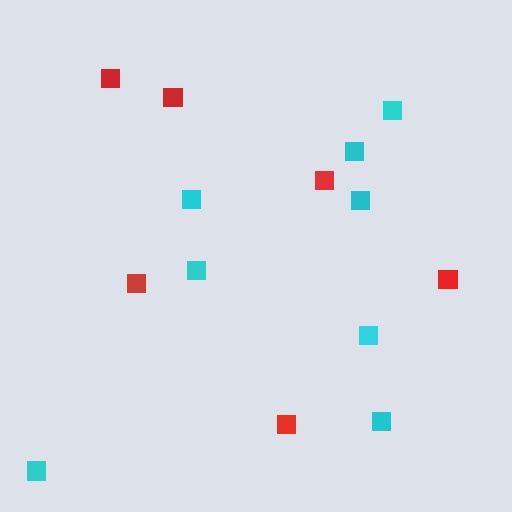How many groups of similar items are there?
There are 2 groups: one group of red squares (6) and one group of cyan squares (8).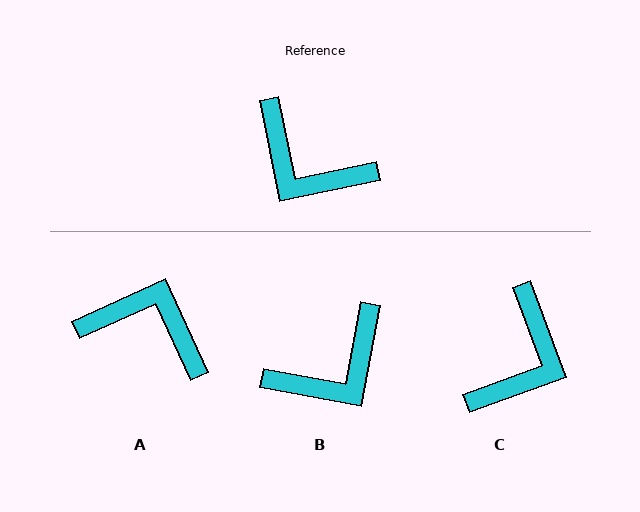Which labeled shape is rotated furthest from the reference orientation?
A, about 167 degrees away.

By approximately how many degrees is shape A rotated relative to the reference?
Approximately 167 degrees clockwise.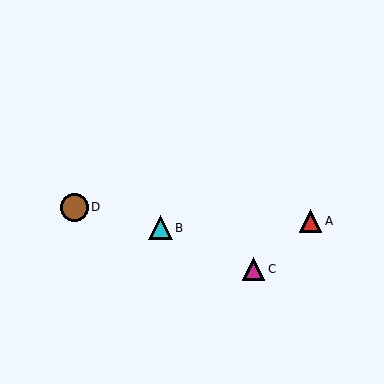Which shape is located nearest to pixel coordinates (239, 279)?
The magenta triangle (labeled C) at (253, 269) is nearest to that location.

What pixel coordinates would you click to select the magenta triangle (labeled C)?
Click at (253, 269) to select the magenta triangle C.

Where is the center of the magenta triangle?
The center of the magenta triangle is at (253, 269).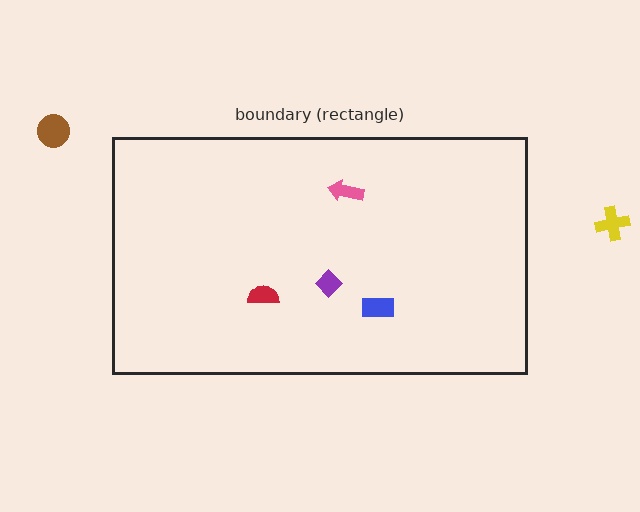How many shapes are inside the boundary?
4 inside, 2 outside.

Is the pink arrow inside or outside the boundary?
Inside.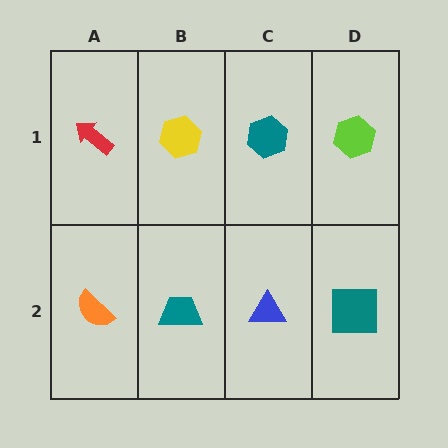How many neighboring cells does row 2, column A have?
2.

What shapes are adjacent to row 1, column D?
A teal square (row 2, column D), a teal hexagon (row 1, column C).